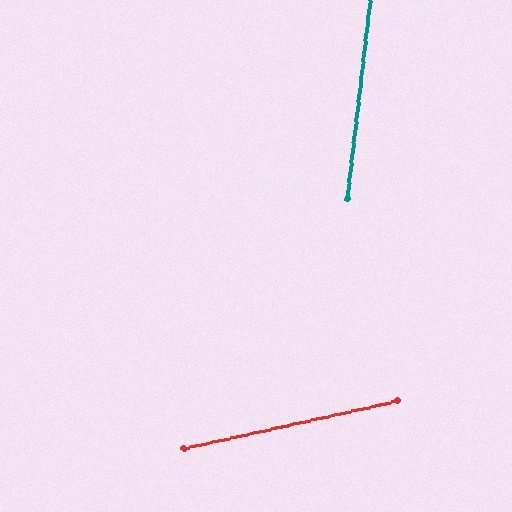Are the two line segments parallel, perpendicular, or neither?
Neither parallel nor perpendicular — they differ by about 71°.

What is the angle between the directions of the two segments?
Approximately 71 degrees.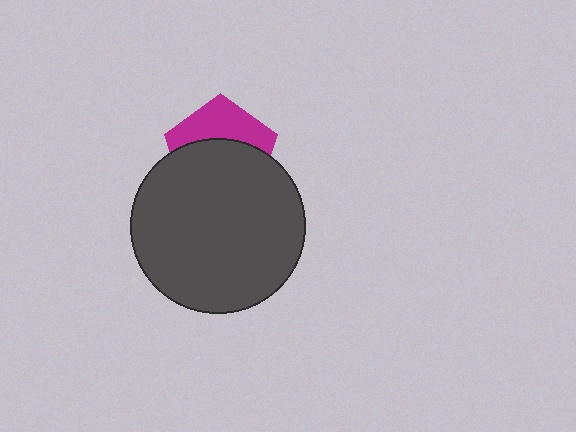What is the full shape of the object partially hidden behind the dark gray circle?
The partially hidden object is a magenta pentagon.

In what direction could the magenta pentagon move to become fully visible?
The magenta pentagon could move up. That would shift it out from behind the dark gray circle entirely.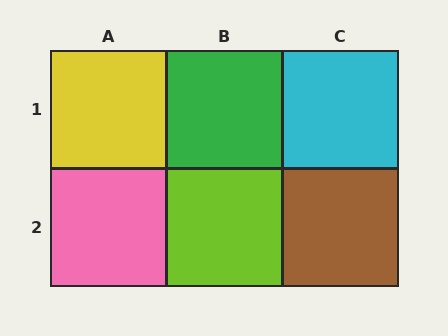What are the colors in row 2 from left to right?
Pink, lime, brown.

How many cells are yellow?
1 cell is yellow.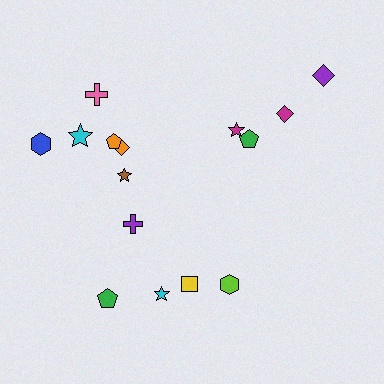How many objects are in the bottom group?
There are 5 objects.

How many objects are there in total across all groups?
There are 15 objects.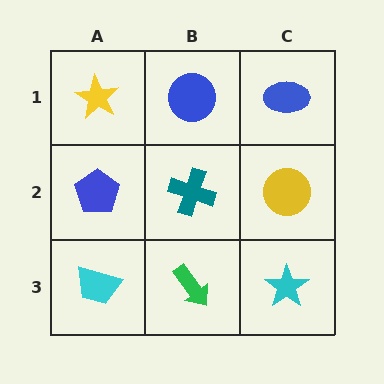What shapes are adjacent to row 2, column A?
A yellow star (row 1, column A), a cyan trapezoid (row 3, column A), a teal cross (row 2, column B).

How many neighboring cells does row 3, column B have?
3.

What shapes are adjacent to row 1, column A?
A blue pentagon (row 2, column A), a blue circle (row 1, column B).